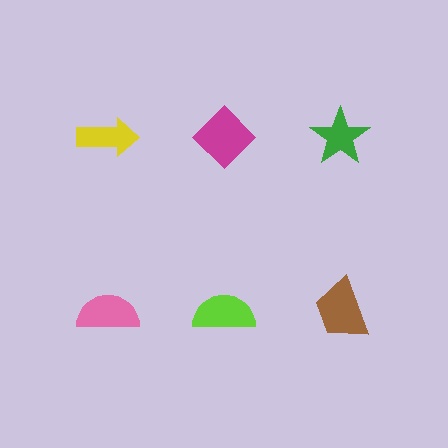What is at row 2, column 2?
A lime semicircle.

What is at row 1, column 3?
A green star.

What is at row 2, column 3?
A brown trapezoid.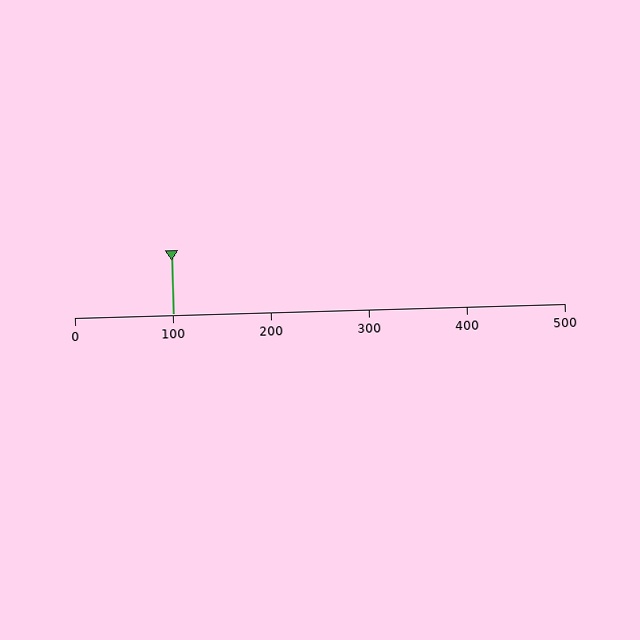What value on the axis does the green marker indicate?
The marker indicates approximately 100.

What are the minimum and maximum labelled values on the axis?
The axis runs from 0 to 500.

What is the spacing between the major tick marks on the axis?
The major ticks are spaced 100 apart.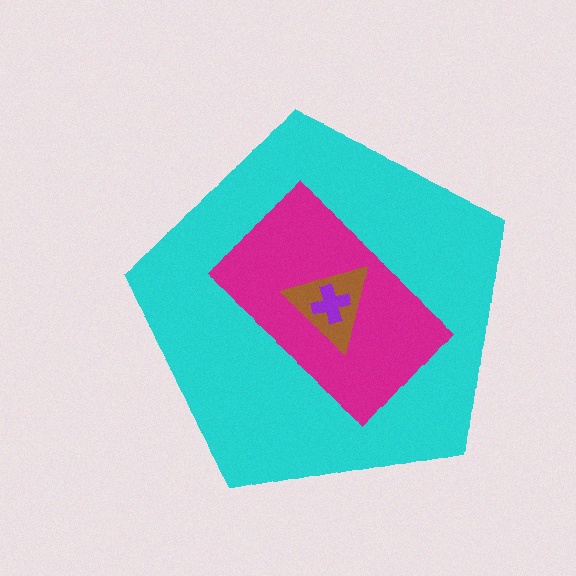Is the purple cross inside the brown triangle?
Yes.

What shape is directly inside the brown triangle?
The purple cross.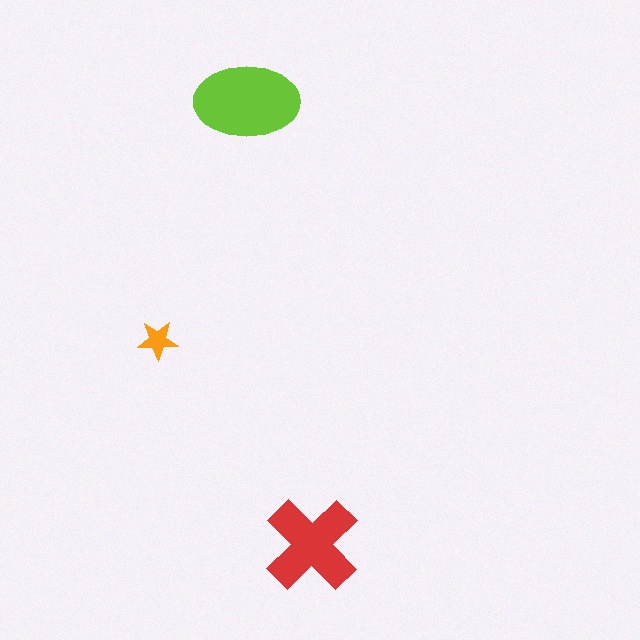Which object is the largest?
The lime ellipse.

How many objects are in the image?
There are 3 objects in the image.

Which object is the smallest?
The orange star.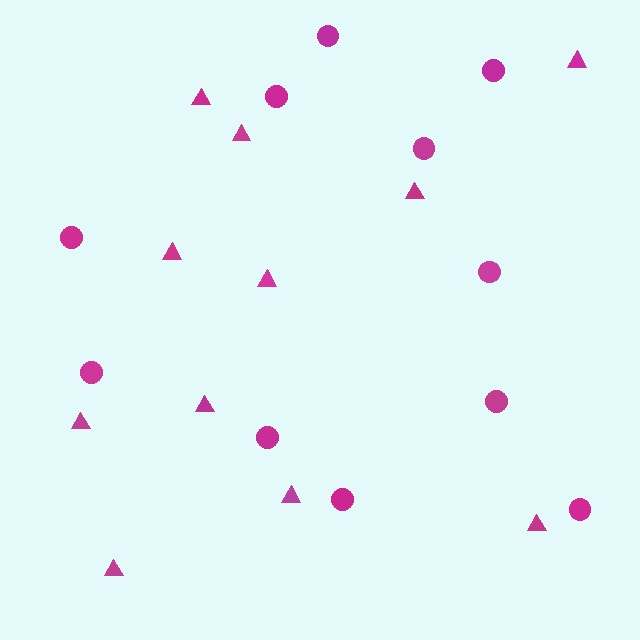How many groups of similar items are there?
There are 2 groups: one group of triangles (11) and one group of circles (11).